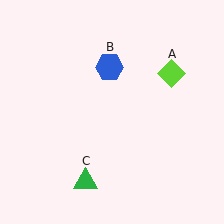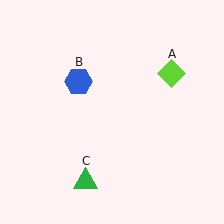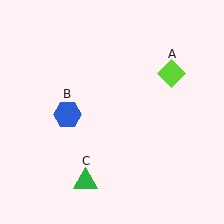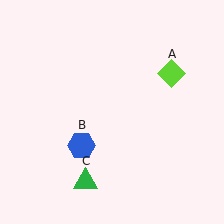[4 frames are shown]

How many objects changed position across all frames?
1 object changed position: blue hexagon (object B).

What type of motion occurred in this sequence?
The blue hexagon (object B) rotated counterclockwise around the center of the scene.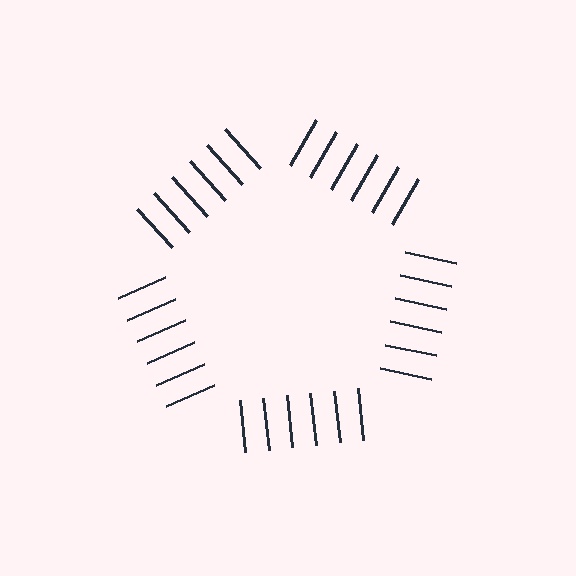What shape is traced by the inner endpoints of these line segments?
An illusory pentagon — the line segments terminate on its edges but no continuous stroke is drawn.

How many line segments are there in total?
30 — 6 along each of the 5 edges.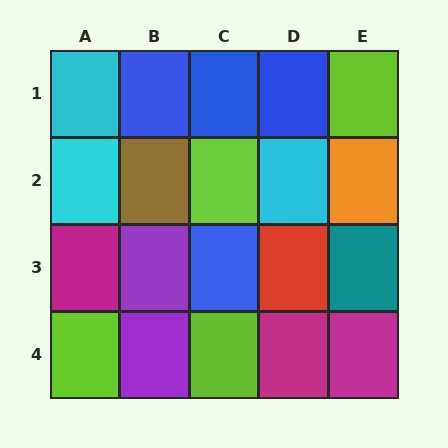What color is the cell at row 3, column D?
Red.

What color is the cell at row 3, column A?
Magenta.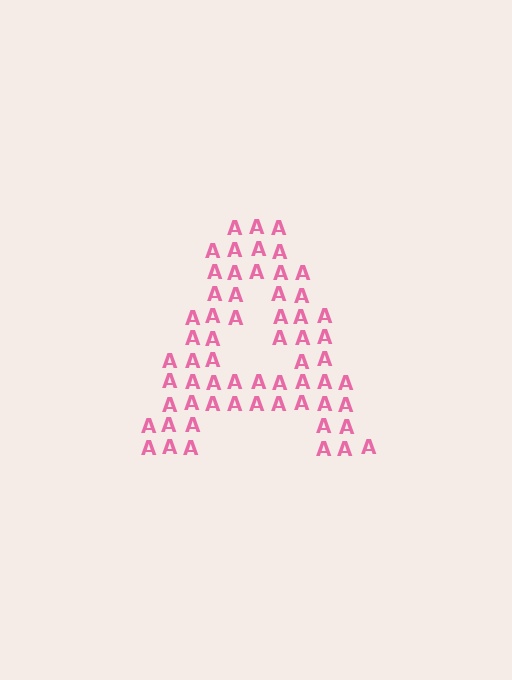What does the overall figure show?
The overall figure shows the letter A.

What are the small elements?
The small elements are letter A's.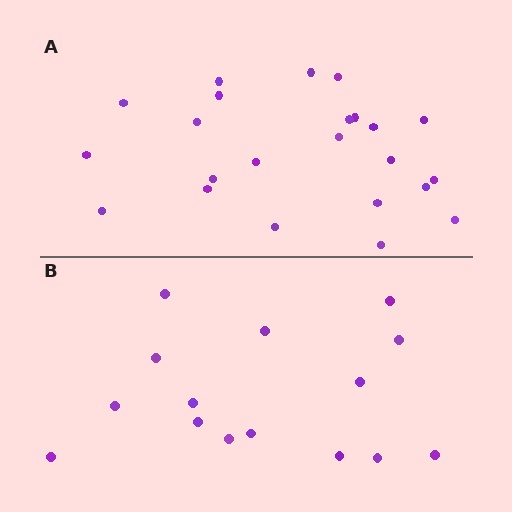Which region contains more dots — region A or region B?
Region A (the top region) has more dots.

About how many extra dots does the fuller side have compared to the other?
Region A has roughly 8 or so more dots than region B.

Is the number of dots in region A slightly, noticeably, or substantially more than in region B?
Region A has substantially more. The ratio is roughly 1.5 to 1.